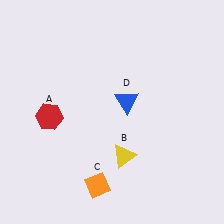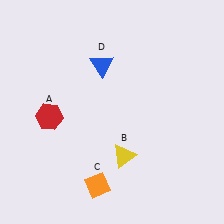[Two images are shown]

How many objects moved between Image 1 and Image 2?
1 object moved between the two images.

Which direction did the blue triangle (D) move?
The blue triangle (D) moved up.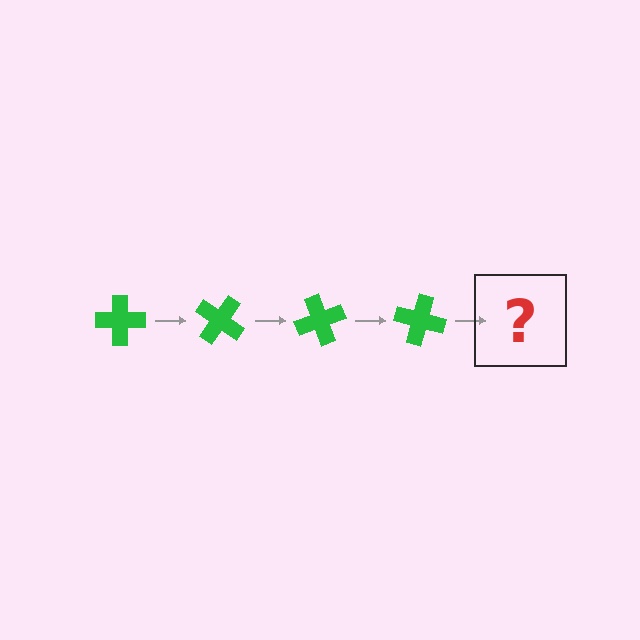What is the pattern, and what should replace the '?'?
The pattern is that the cross rotates 35 degrees each step. The '?' should be a green cross rotated 140 degrees.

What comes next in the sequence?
The next element should be a green cross rotated 140 degrees.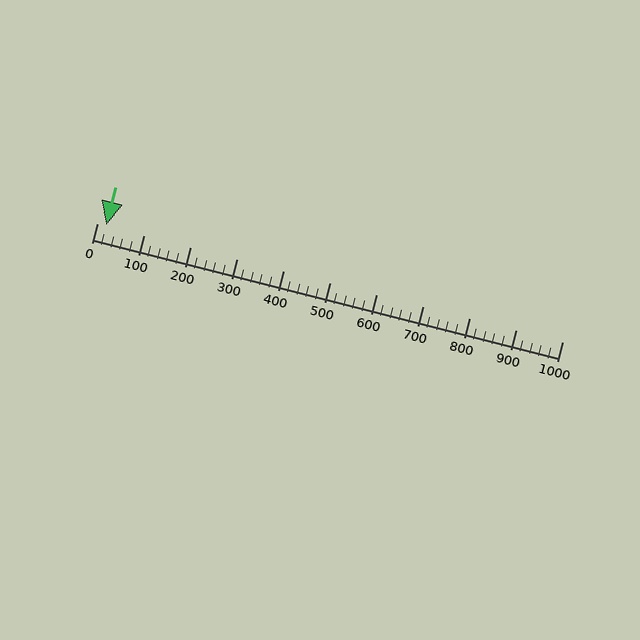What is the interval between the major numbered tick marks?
The major tick marks are spaced 100 units apart.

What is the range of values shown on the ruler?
The ruler shows values from 0 to 1000.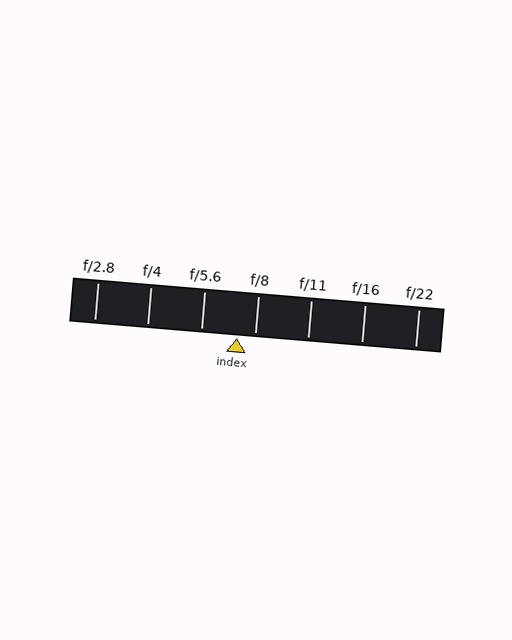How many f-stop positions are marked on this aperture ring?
There are 7 f-stop positions marked.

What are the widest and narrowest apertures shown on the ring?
The widest aperture shown is f/2.8 and the narrowest is f/22.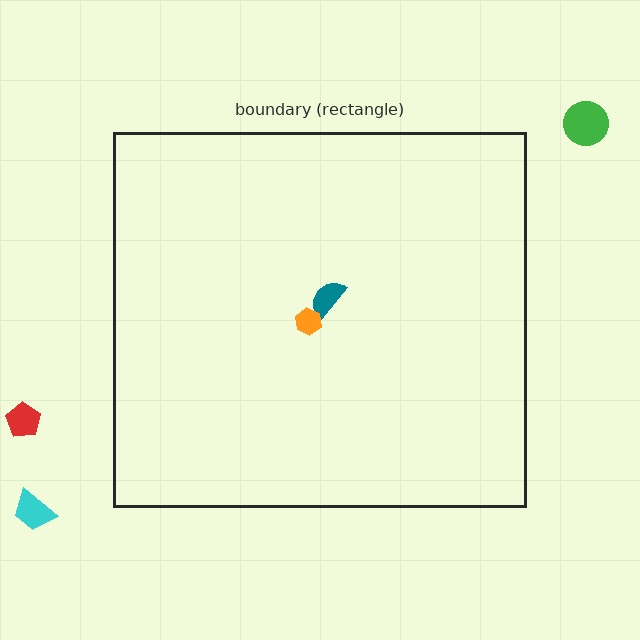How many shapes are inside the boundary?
2 inside, 3 outside.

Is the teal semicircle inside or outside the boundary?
Inside.